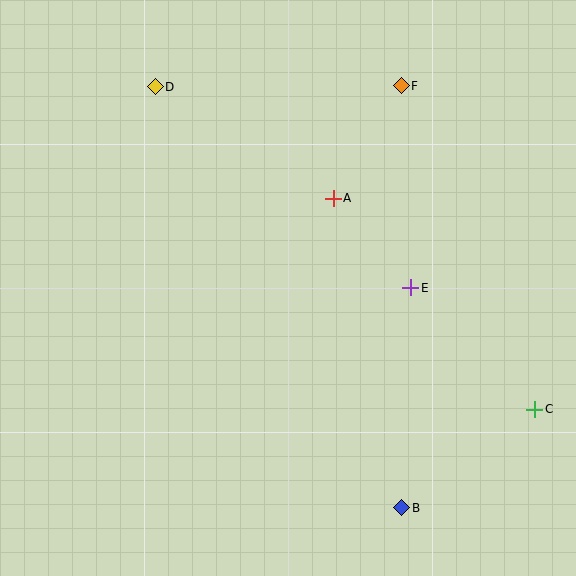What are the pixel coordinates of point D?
Point D is at (155, 87).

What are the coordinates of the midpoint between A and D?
The midpoint between A and D is at (244, 142).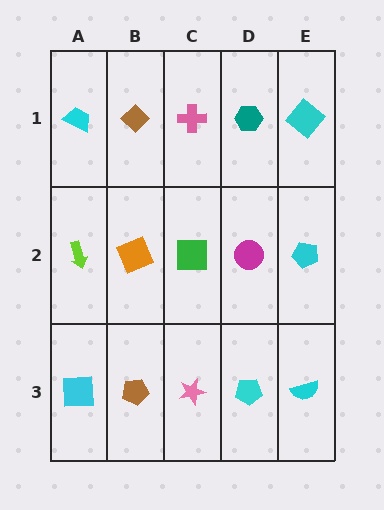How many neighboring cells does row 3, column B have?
3.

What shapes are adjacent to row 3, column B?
An orange square (row 2, column B), a cyan square (row 3, column A), a pink star (row 3, column C).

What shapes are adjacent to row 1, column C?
A green square (row 2, column C), a brown diamond (row 1, column B), a teal hexagon (row 1, column D).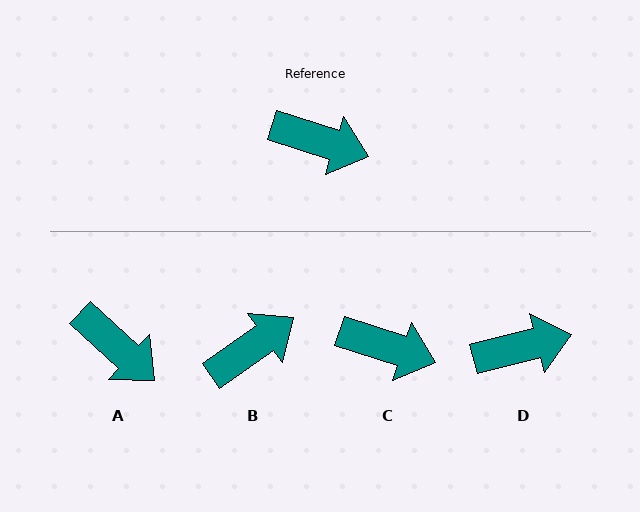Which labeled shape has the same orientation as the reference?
C.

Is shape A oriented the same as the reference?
No, it is off by about 24 degrees.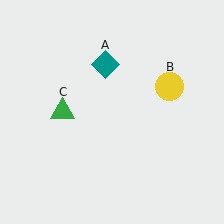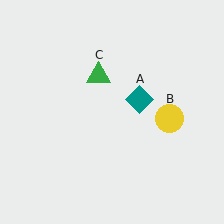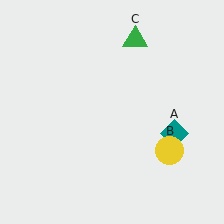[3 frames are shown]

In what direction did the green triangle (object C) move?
The green triangle (object C) moved up and to the right.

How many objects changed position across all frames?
3 objects changed position: teal diamond (object A), yellow circle (object B), green triangle (object C).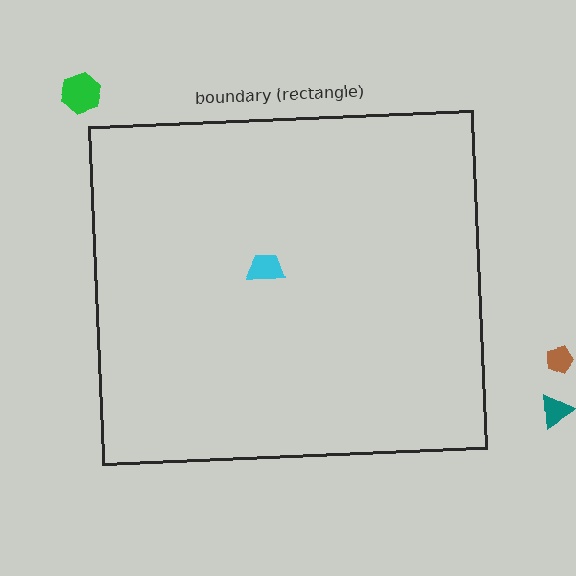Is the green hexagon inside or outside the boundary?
Outside.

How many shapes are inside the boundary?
1 inside, 3 outside.